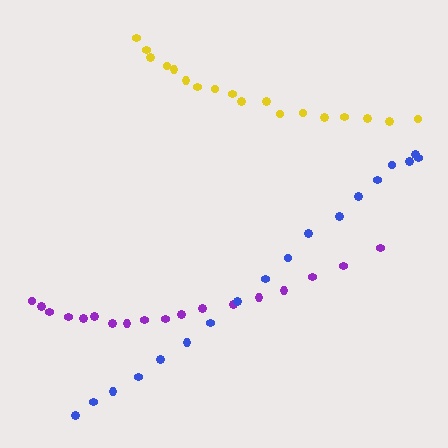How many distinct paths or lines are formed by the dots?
There are 3 distinct paths.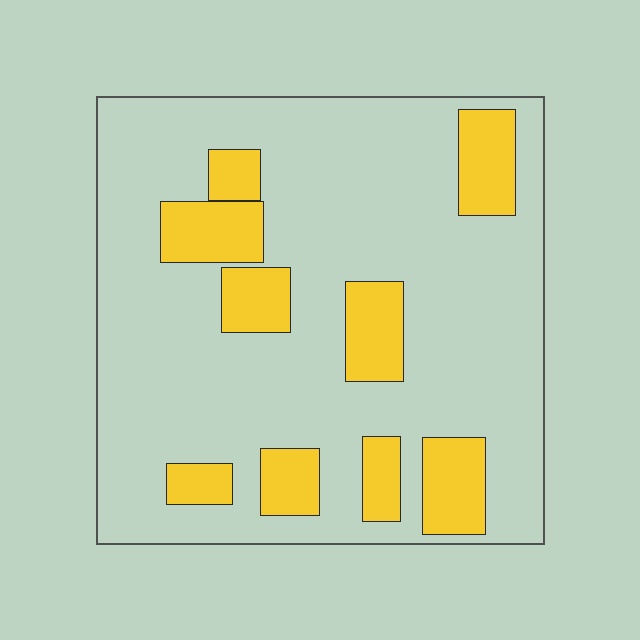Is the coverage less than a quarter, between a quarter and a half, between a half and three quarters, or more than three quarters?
Less than a quarter.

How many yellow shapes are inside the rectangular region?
9.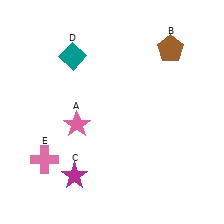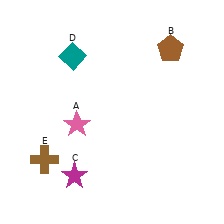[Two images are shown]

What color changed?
The cross (E) changed from pink in Image 1 to brown in Image 2.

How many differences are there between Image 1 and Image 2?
There is 1 difference between the two images.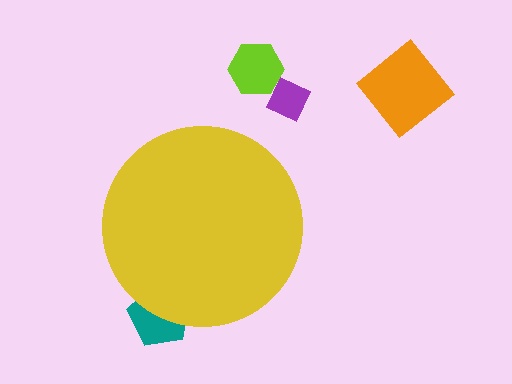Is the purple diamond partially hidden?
No, the purple diamond is fully visible.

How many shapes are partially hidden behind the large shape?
1 shape is partially hidden.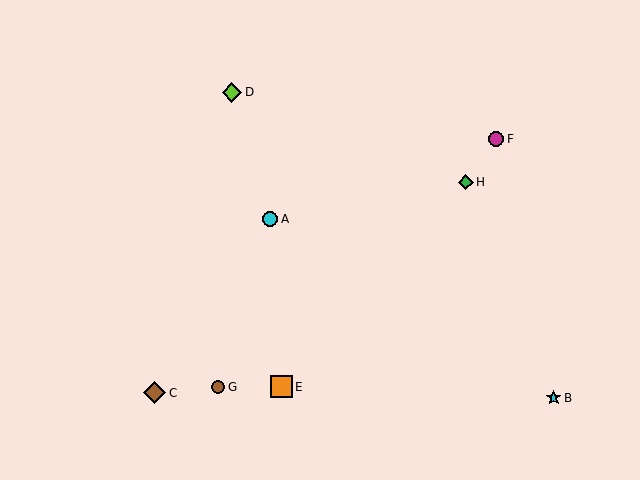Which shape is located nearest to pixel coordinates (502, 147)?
The magenta circle (labeled F) at (496, 139) is nearest to that location.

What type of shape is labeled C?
Shape C is a brown diamond.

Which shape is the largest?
The brown diamond (labeled C) is the largest.